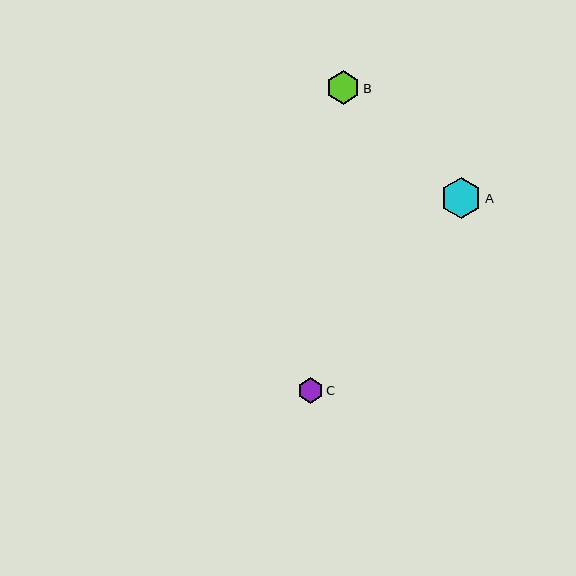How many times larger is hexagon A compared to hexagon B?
Hexagon A is approximately 1.2 times the size of hexagon B.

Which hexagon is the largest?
Hexagon A is the largest with a size of approximately 41 pixels.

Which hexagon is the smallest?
Hexagon C is the smallest with a size of approximately 25 pixels.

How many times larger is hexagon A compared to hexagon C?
Hexagon A is approximately 1.6 times the size of hexagon C.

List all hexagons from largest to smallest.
From largest to smallest: A, B, C.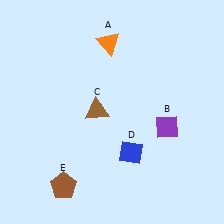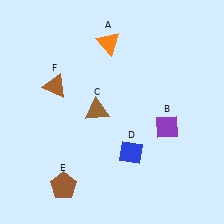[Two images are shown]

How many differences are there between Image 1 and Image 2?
There is 1 difference between the two images.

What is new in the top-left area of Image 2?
A brown triangle (F) was added in the top-left area of Image 2.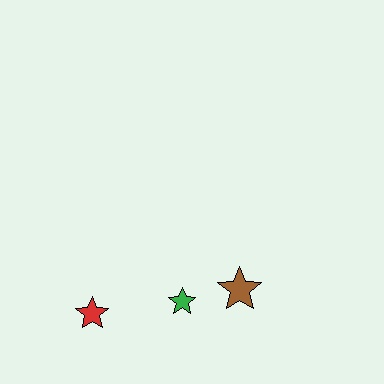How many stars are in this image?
There are 3 stars.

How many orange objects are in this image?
There are no orange objects.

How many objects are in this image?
There are 3 objects.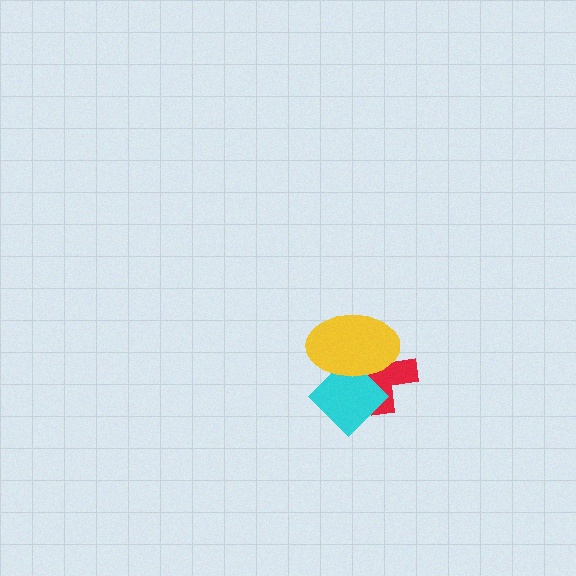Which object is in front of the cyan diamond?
The yellow ellipse is in front of the cyan diamond.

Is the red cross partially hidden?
Yes, it is partially covered by another shape.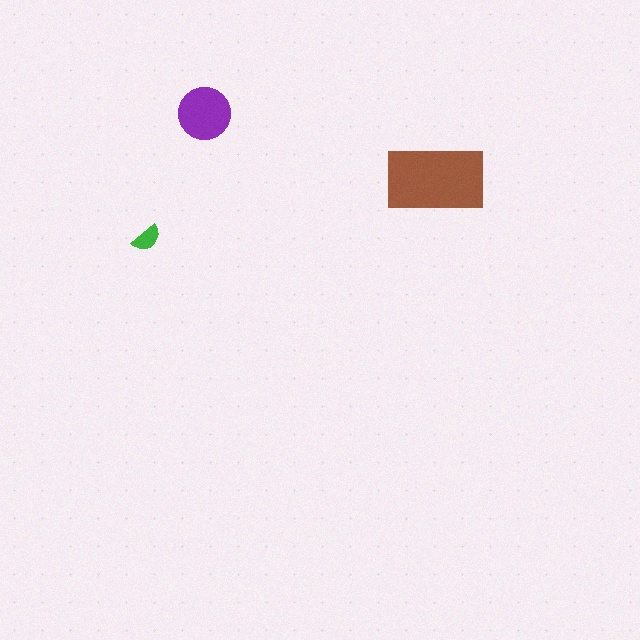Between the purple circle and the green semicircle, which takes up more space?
The purple circle.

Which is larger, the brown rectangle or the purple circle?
The brown rectangle.